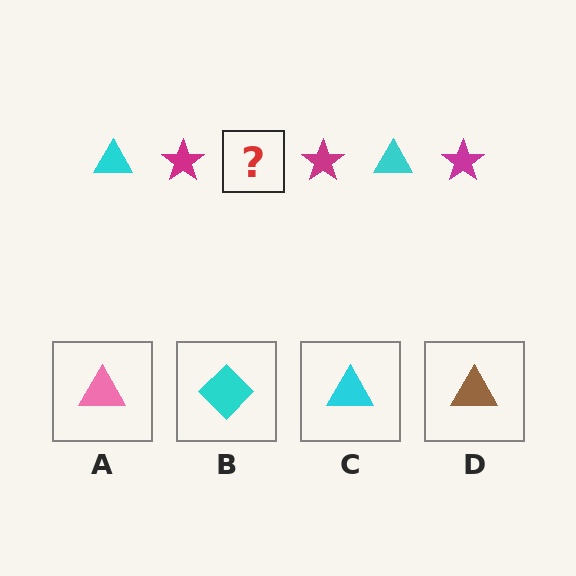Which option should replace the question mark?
Option C.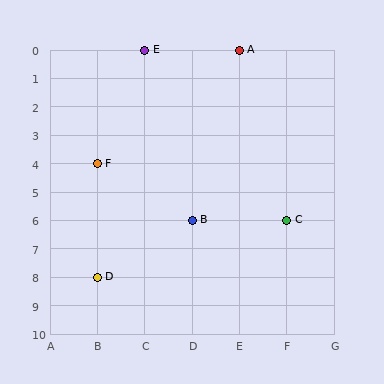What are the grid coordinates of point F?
Point F is at grid coordinates (B, 4).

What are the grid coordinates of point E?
Point E is at grid coordinates (C, 0).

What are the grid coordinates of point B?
Point B is at grid coordinates (D, 6).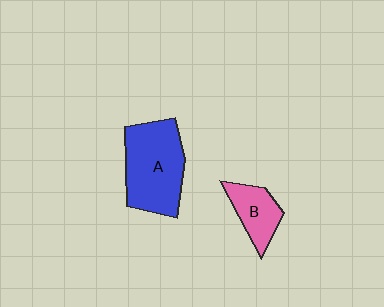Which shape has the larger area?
Shape A (blue).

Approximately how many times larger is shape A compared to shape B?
Approximately 2.1 times.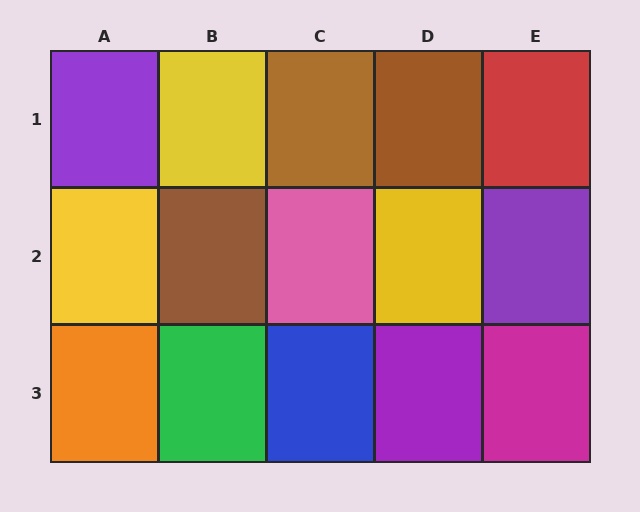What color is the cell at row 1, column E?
Red.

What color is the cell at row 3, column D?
Purple.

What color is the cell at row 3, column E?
Magenta.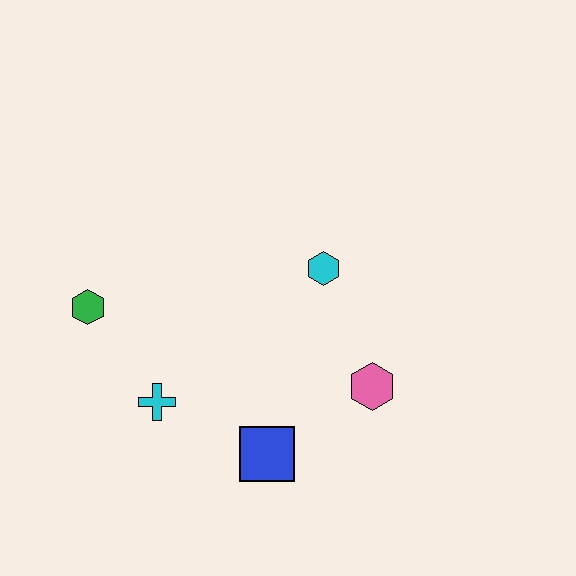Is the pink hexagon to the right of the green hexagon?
Yes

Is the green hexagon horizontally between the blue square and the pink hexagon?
No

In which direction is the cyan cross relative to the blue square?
The cyan cross is to the left of the blue square.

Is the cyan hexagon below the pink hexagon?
No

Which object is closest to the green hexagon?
The cyan cross is closest to the green hexagon.